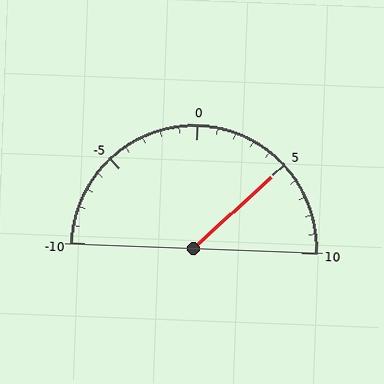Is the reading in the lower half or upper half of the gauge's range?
The reading is in the upper half of the range (-10 to 10).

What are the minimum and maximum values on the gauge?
The gauge ranges from -10 to 10.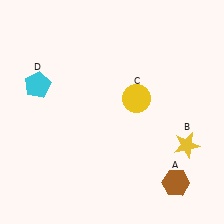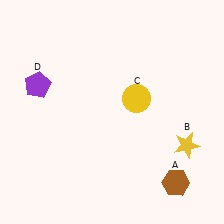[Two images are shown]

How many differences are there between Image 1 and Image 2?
There is 1 difference between the two images.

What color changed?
The pentagon (D) changed from cyan in Image 1 to purple in Image 2.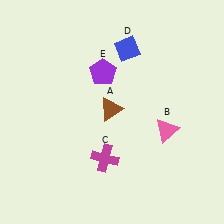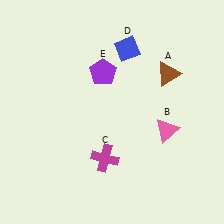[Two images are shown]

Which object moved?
The brown triangle (A) moved right.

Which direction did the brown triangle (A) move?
The brown triangle (A) moved right.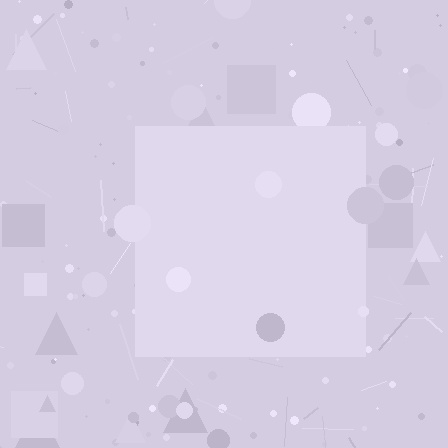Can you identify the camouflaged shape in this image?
The camouflaged shape is a square.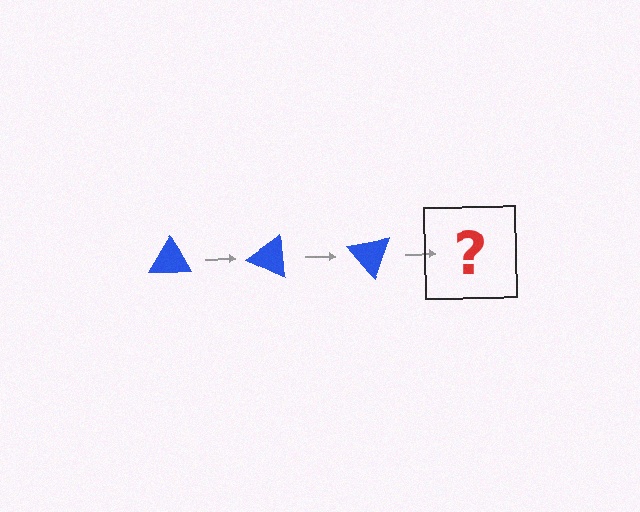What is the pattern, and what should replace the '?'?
The pattern is that the triangle rotates 25 degrees each step. The '?' should be a blue triangle rotated 75 degrees.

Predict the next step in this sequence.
The next step is a blue triangle rotated 75 degrees.